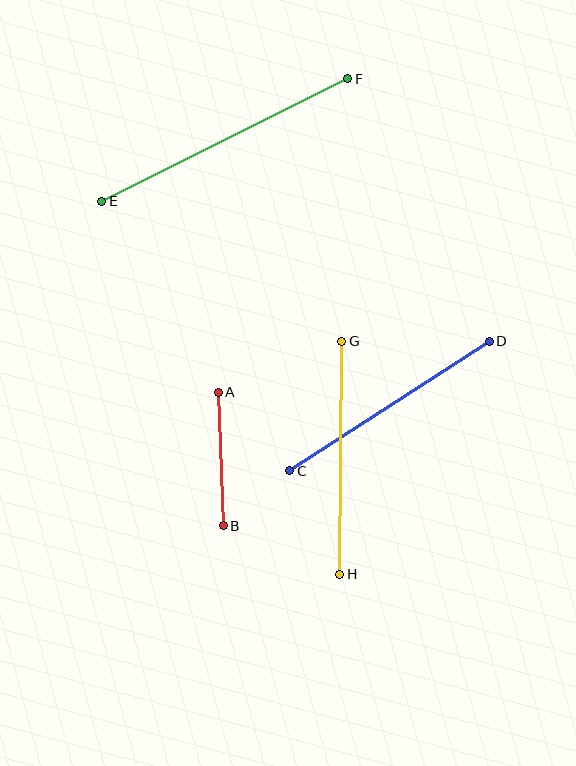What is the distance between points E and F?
The distance is approximately 275 pixels.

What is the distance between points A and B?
The distance is approximately 134 pixels.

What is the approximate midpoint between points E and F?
The midpoint is at approximately (225, 140) pixels.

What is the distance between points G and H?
The distance is approximately 233 pixels.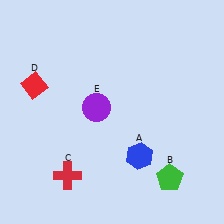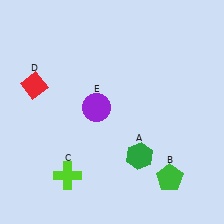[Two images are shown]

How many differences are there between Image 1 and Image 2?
There are 2 differences between the two images.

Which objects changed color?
A changed from blue to green. C changed from red to lime.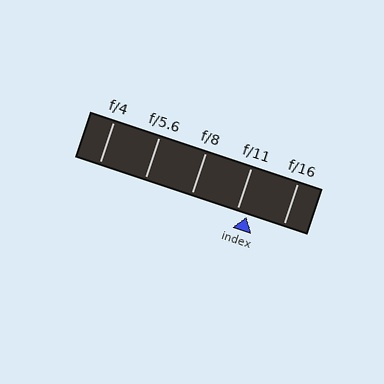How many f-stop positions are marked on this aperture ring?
There are 5 f-stop positions marked.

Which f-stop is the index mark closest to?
The index mark is closest to f/11.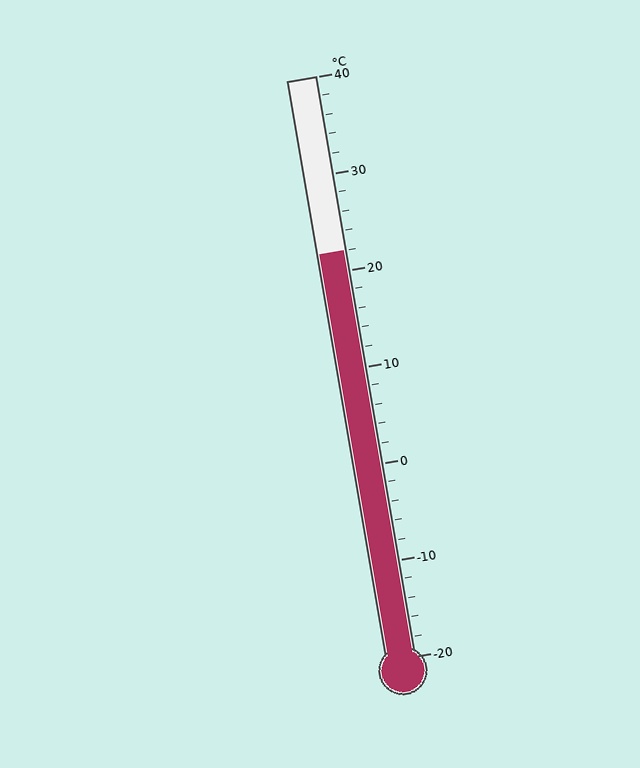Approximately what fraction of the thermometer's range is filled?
The thermometer is filled to approximately 70% of its range.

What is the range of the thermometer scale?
The thermometer scale ranges from -20°C to 40°C.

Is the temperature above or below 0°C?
The temperature is above 0°C.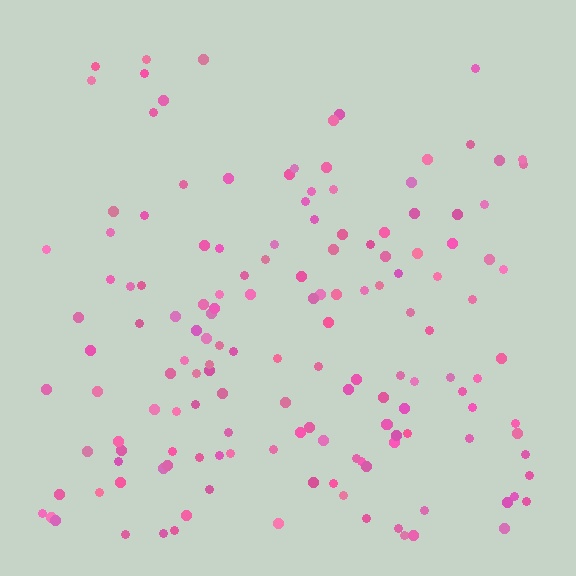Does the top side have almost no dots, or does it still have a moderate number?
Still a moderate number, just noticeably fewer than the bottom.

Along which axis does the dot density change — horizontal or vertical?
Vertical.